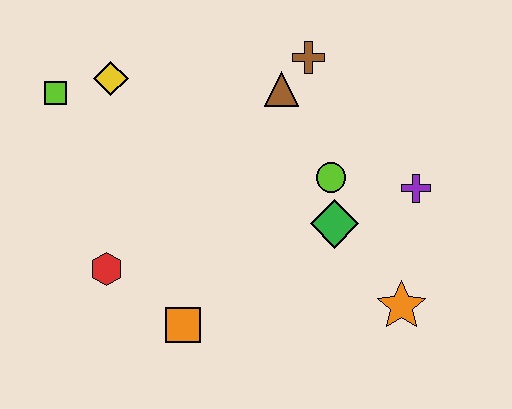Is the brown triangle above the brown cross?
No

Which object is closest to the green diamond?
The lime circle is closest to the green diamond.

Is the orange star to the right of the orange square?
Yes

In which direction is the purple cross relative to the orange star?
The purple cross is above the orange star.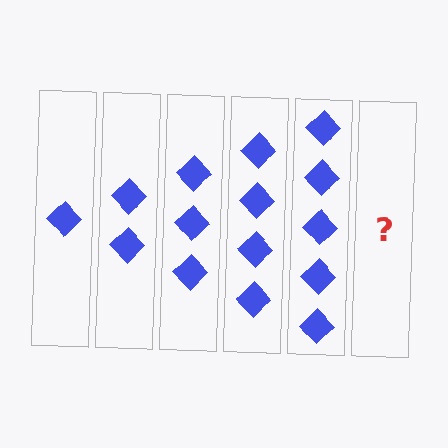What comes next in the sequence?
The next element should be 6 diamonds.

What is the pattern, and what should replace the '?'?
The pattern is that each step adds one more diamond. The '?' should be 6 diamonds.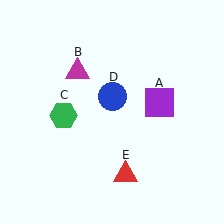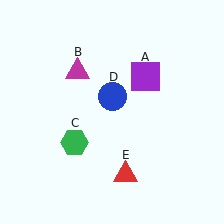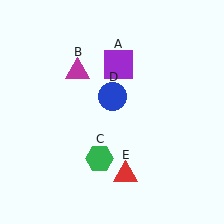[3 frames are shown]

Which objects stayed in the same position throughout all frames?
Magenta triangle (object B) and blue circle (object D) and red triangle (object E) remained stationary.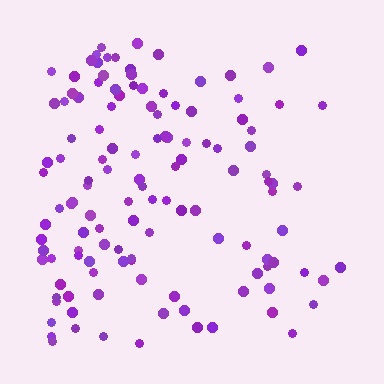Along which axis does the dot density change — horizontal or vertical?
Horizontal.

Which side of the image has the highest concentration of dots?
The left.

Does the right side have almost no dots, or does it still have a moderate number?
Still a moderate number, just noticeably fewer than the left.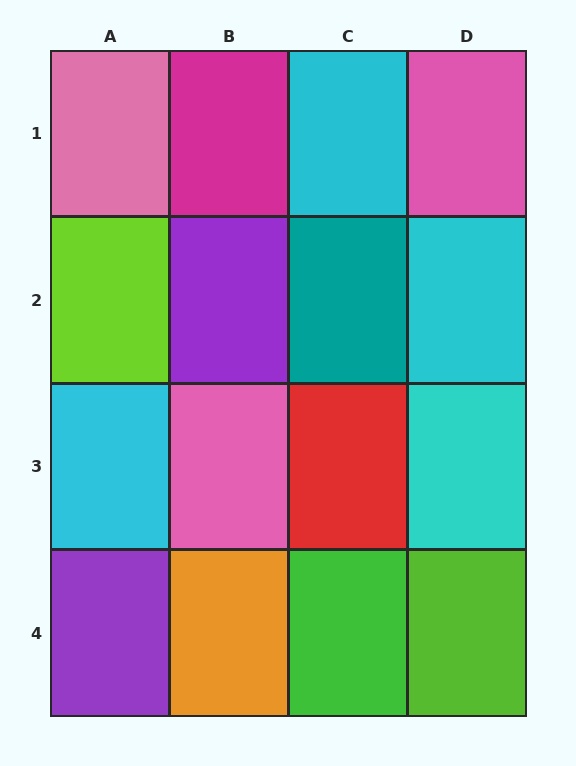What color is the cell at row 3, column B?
Pink.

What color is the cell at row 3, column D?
Cyan.